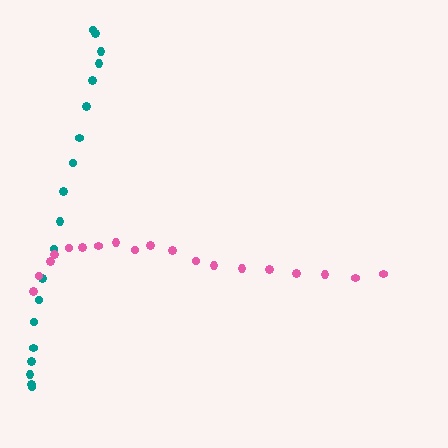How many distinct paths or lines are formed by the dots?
There are 2 distinct paths.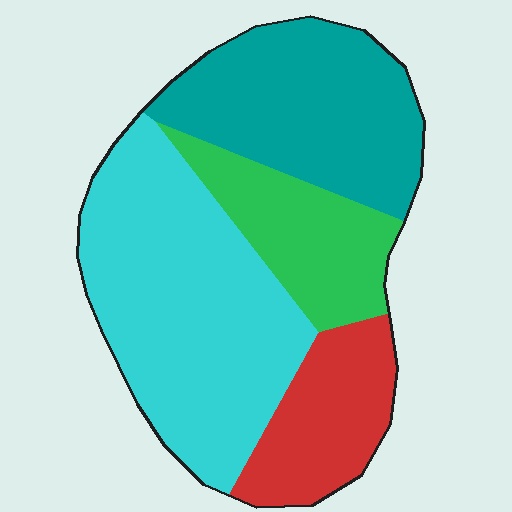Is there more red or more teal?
Teal.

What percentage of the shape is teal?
Teal takes up about one quarter (1/4) of the shape.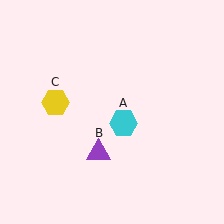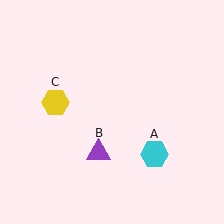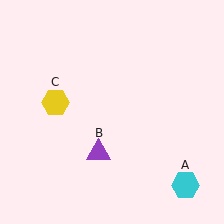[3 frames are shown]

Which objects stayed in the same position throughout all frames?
Purple triangle (object B) and yellow hexagon (object C) remained stationary.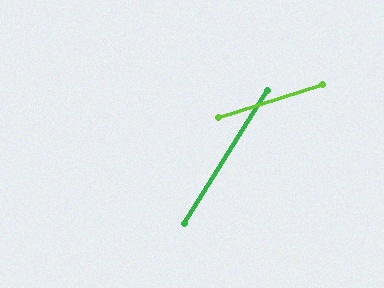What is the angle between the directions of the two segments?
Approximately 41 degrees.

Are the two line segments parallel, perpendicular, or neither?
Neither parallel nor perpendicular — they differ by about 41°.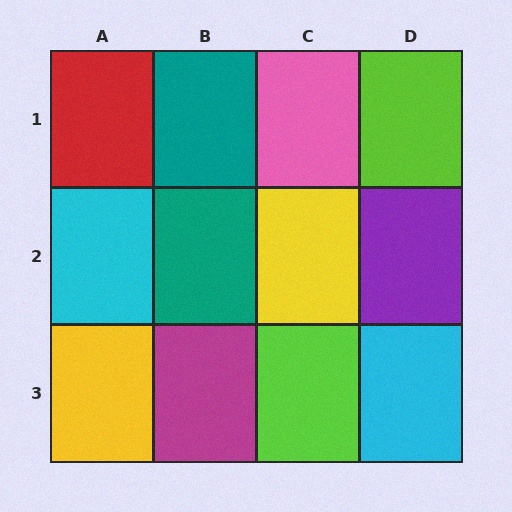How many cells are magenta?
1 cell is magenta.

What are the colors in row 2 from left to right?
Cyan, teal, yellow, purple.